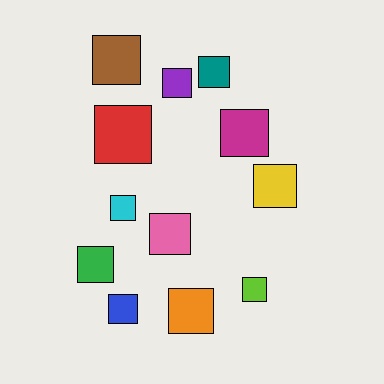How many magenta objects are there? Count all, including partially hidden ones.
There is 1 magenta object.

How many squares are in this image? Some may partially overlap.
There are 12 squares.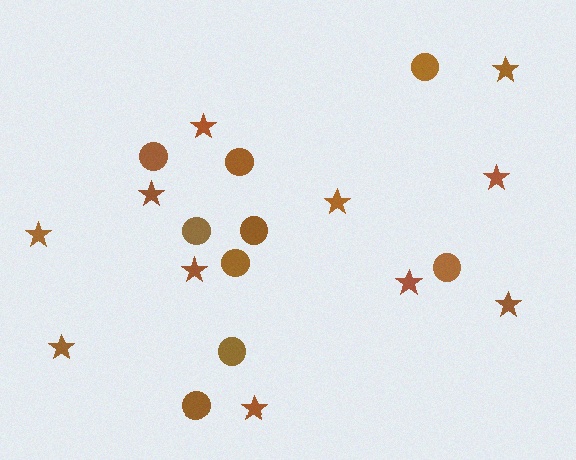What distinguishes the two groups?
There are 2 groups: one group of stars (11) and one group of circles (9).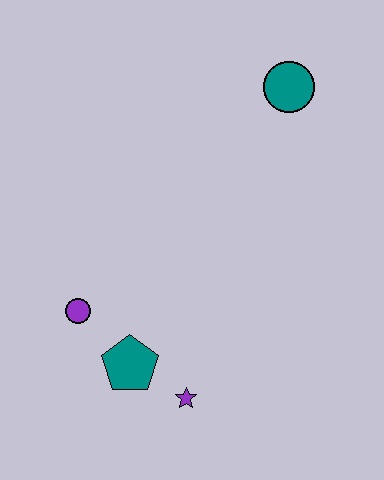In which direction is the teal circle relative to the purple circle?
The teal circle is above the purple circle.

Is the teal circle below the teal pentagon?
No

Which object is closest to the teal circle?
The purple circle is closest to the teal circle.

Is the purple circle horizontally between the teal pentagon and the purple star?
No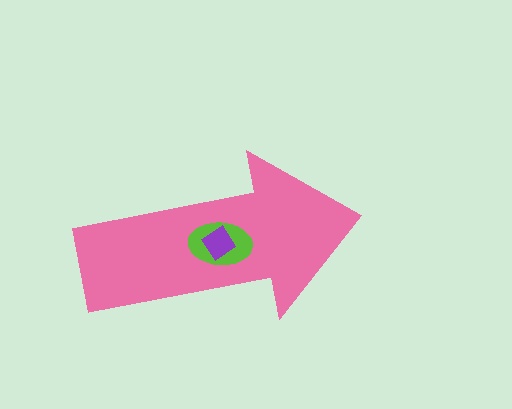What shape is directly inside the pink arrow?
The lime ellipse.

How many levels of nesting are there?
3.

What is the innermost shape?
The purple diamond.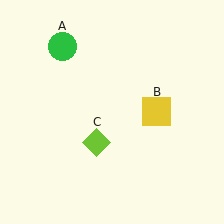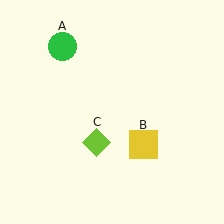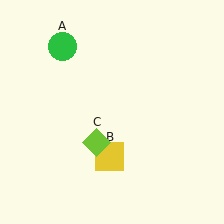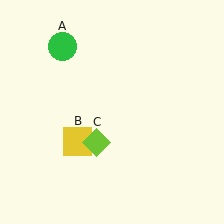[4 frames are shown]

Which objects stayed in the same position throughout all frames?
Green circle (object A) and lime diamond (object C) remained stationary.